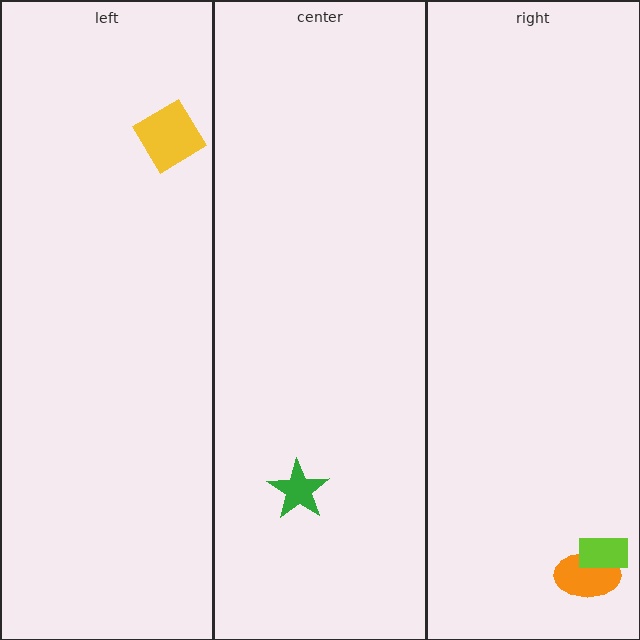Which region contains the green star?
The center region.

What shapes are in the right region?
The orange ellipse, the lime rectangle.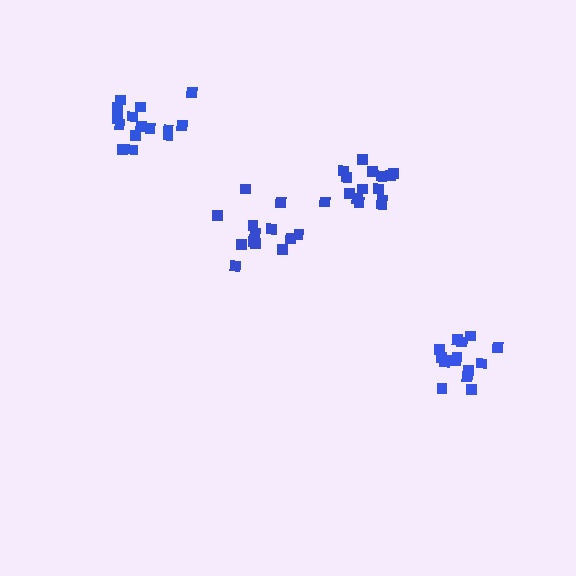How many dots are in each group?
Group 1: 13 dots, Group 2: 15 dots, Group 3: 15 dots, Group 4: 15 dots (58 total).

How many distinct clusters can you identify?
There are 4 distinct clusters.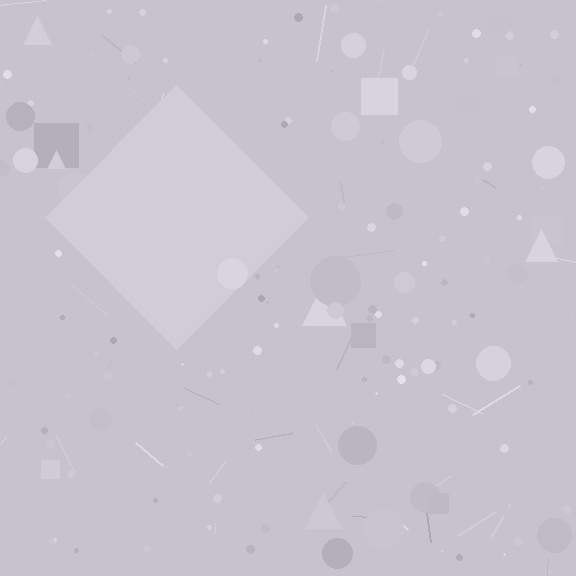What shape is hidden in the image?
A diamond is hidden in the image.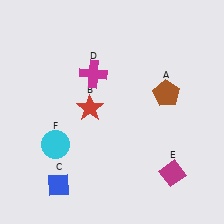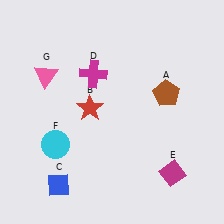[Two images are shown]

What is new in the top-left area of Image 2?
A pink triangle (G) was added in the top-left area of Image 2.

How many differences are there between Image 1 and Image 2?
There is 1 difference between the two images.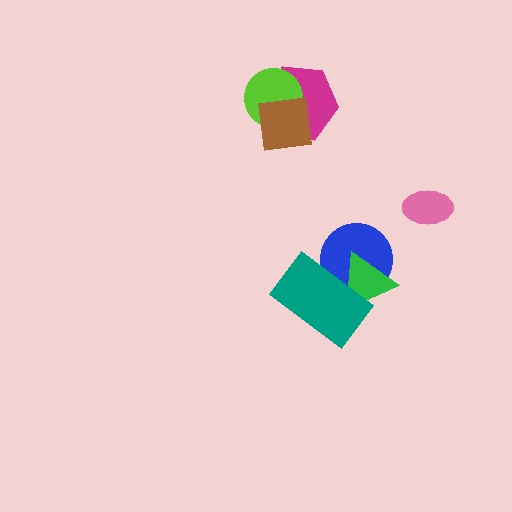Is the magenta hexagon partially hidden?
Yes, it is partially covered by another shape.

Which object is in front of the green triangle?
The teal rectangle is in front of the green triangle.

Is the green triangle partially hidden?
Yes, it is partially covered by another shape.